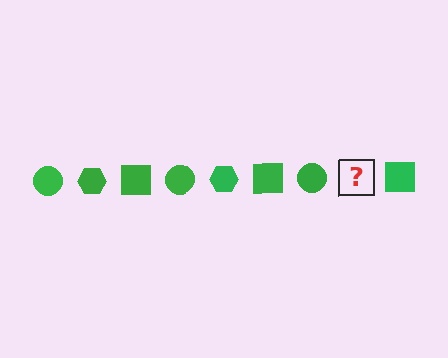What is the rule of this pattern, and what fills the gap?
The rule is that the pattern cycles through circle, hexagon, square shapes in green. The gap should be filled with a green hexagon.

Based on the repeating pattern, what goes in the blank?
The blank should be a green hexagon.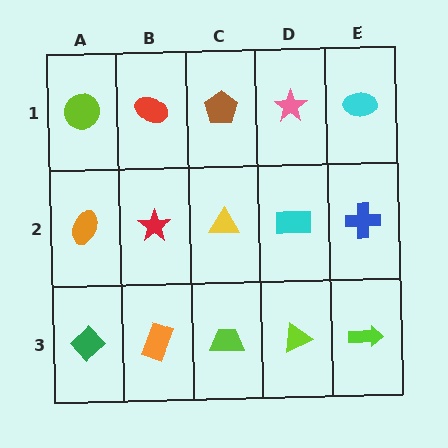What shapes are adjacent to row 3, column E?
A blue cross (row 2, column E), a lime triangle (row 3, column D).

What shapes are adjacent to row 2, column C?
A brown pentagon (row 1, column C), a lime trapezoid (row 3, column C), a red star (row 2, column B), a cyan rectangle (row 2, column D).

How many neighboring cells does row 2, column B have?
4.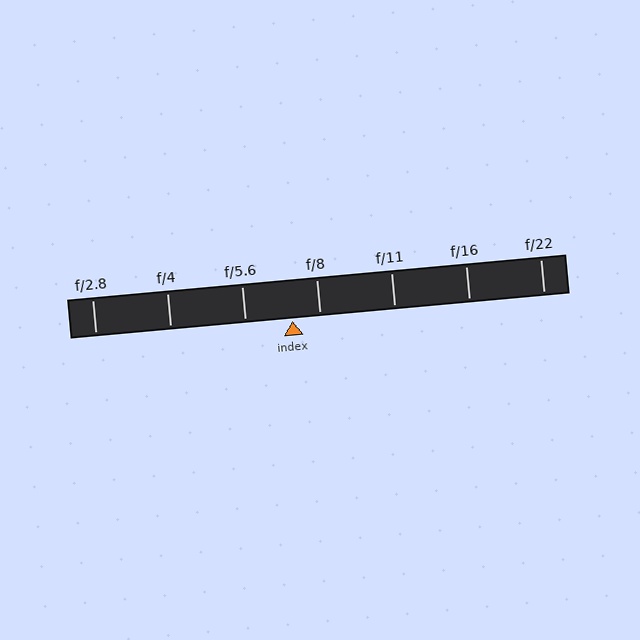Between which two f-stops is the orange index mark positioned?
The index mark is between f/5.6 and f/8.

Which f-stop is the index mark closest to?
The index mark is closest to f/8.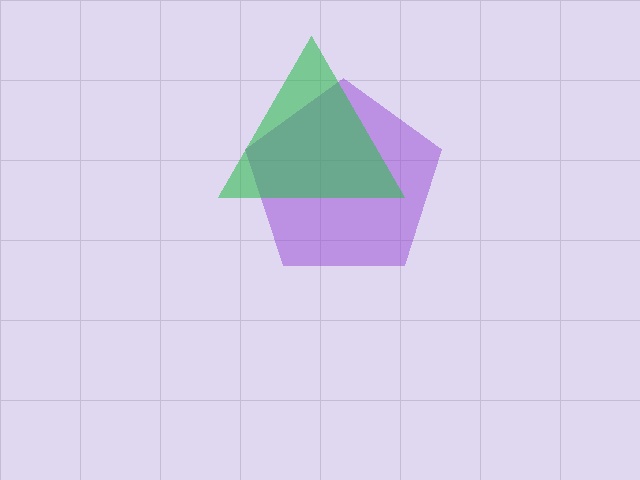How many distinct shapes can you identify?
There are 2 distinct shapes: a purple pentagon, a green triangle.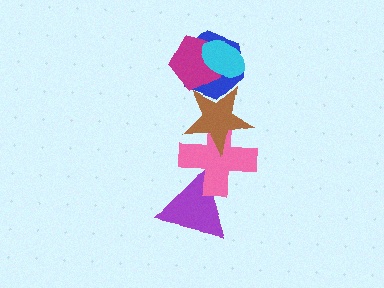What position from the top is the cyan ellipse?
The cyan ellipse is 1st from the top.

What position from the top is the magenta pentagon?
The magenta pentagon is 2nd from the top.